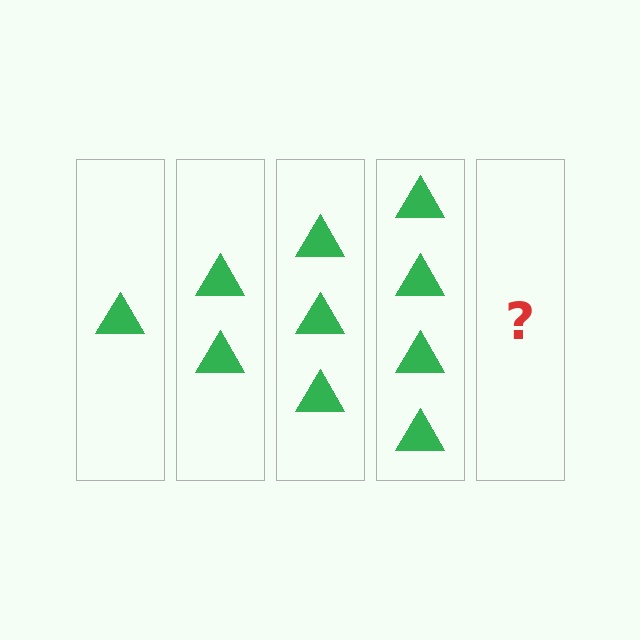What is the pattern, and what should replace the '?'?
The pattern is that each step adds one more triangle. The '?' should be 5 triangles.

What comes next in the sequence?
The next element should be 5 triangles.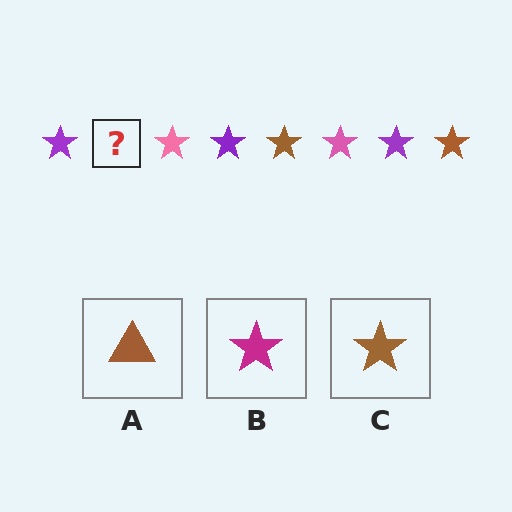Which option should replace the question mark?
Option C.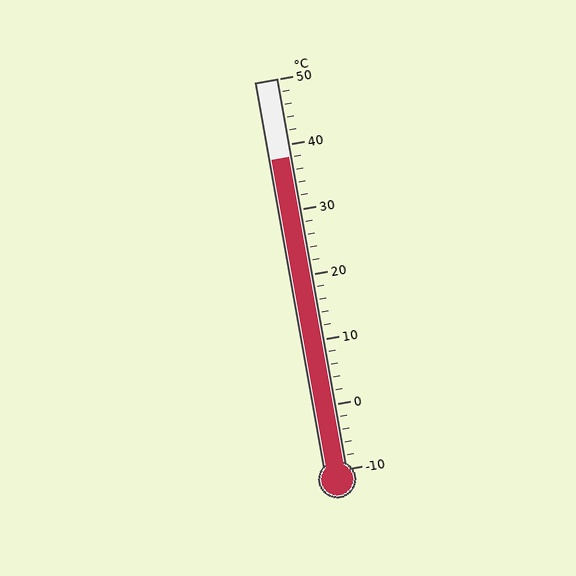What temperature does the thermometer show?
The thermometer shows approximately 38°C.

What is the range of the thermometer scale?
The thermometer scale ranges from -10°C to 50°C.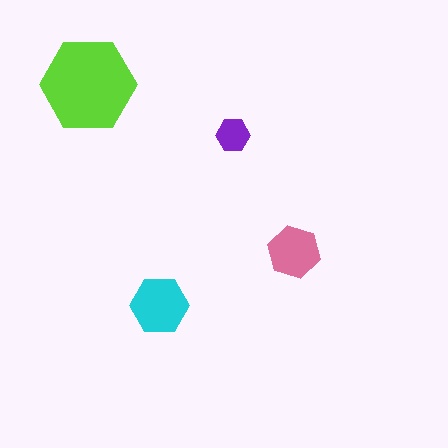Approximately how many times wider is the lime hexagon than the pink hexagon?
About 2 times wider.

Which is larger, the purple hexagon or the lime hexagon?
The lime one.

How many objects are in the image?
There are 4 objects in the image.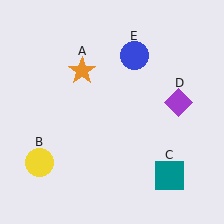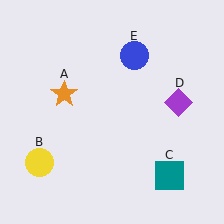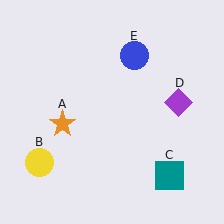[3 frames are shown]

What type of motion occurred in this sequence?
The orange star (object A) rotated counterclockwise around the center of the scene.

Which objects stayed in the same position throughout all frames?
Yellow circle (object B) and teal square (object C) and purple diamond (object D) and blue circle (object E) remained stationary.